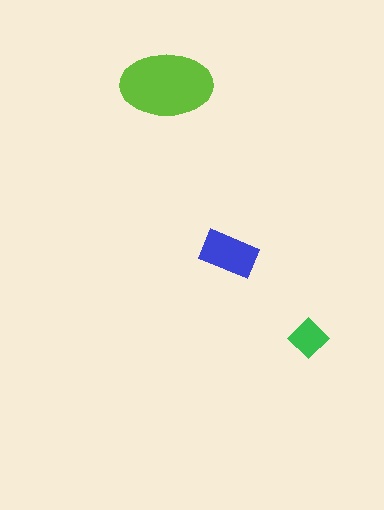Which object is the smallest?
The green diamond.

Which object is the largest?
The lime ellipse.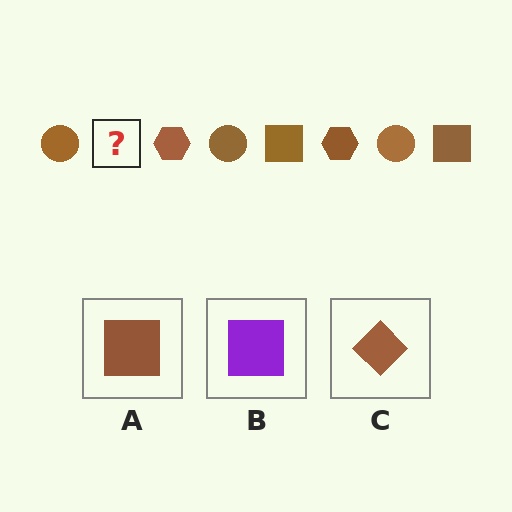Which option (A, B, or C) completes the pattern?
A.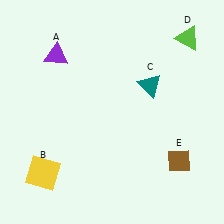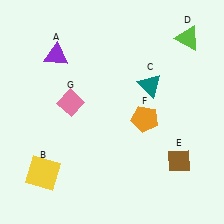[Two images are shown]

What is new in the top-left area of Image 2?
A pink diamond (G) was added in the top-left area of Image 2.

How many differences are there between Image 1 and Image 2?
There are 2 differences between the two images.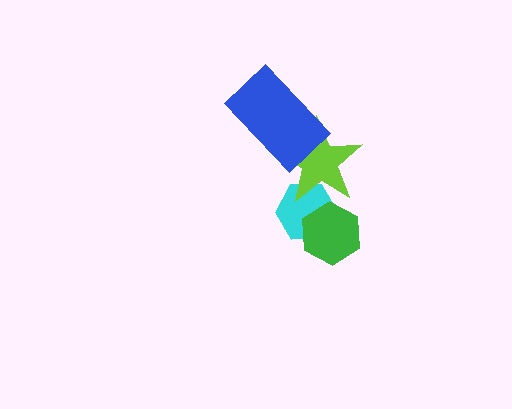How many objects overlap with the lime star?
2 objects overlap with the lime star.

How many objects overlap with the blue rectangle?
1 object overlaps with the blue rectangle.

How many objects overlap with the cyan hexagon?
2 objects overlap with the cyan hexagon.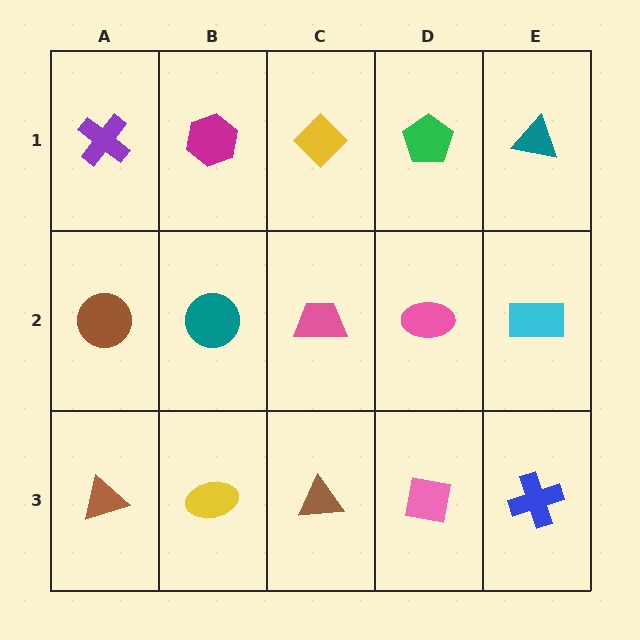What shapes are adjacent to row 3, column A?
A brown circle (row 2, column A), a yellow ellipse (row 3, column B).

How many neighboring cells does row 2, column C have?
4.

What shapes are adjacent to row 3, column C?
A pink trapezoid (row 2, column C), a yellow ellipse (row 3, column B), a pink square (row 3, column D).